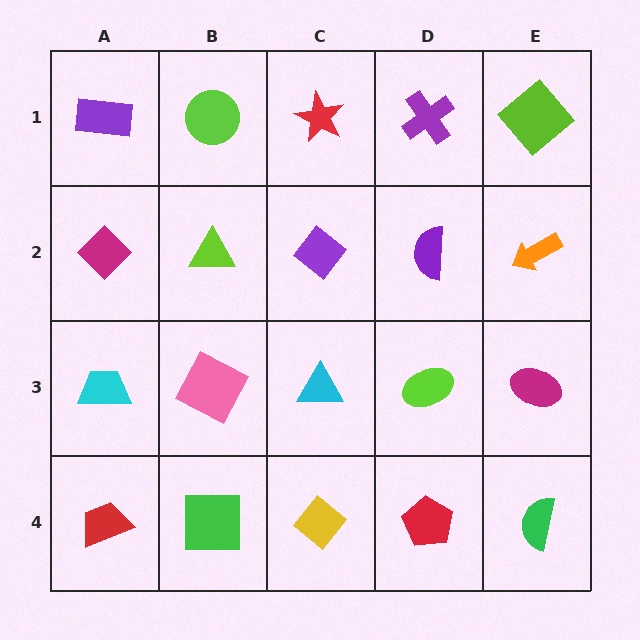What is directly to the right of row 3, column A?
A pink square.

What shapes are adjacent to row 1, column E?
An orange arrow (row 2, column E), a purple cross (row 1, column D).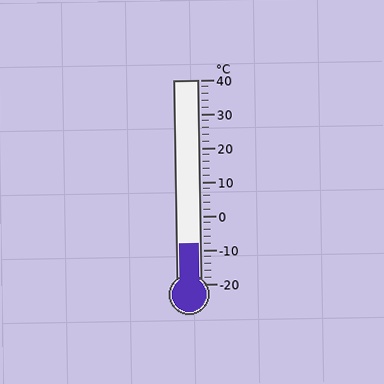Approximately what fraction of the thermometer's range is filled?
The thermometer is filled to approximately 20% of its range.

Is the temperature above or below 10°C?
The temperature is below 10°C.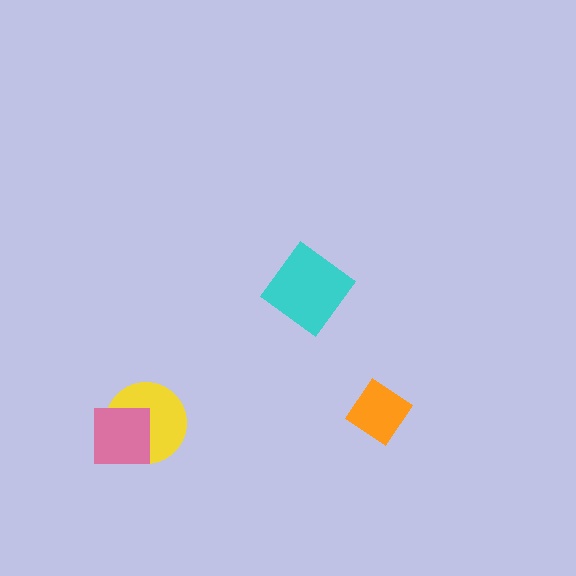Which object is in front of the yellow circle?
The pink square is in front of the yellow circle.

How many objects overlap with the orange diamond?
0 objects overlap with the orange diamond.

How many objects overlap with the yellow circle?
1 object overlaps with the yellow circle.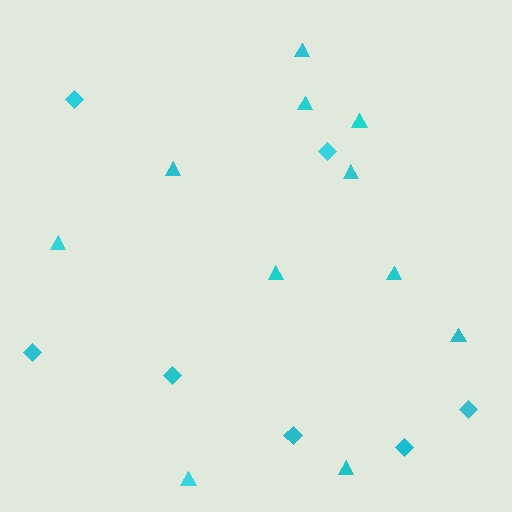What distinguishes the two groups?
There are 2 groups: one group of diamonds (7) and one group of triangles (11).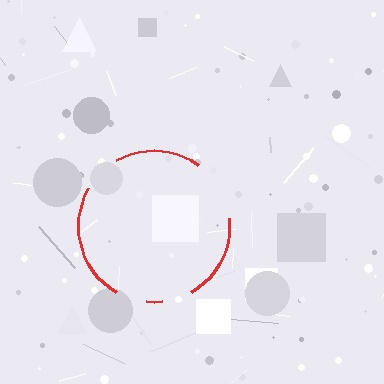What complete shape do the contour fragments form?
The contour fragments form a circle.